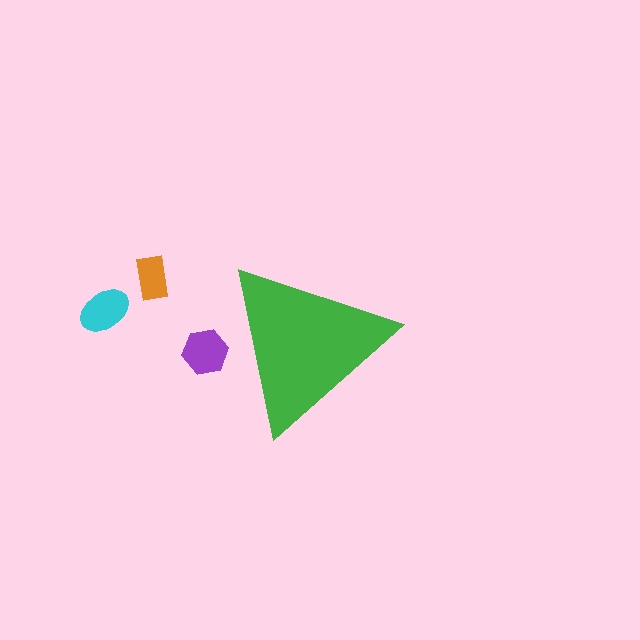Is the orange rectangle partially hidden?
No, the orange rectangle is fully visible.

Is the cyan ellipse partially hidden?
No, the cyan ellipse is fully visible.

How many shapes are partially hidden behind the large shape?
1 shape is partially hidden.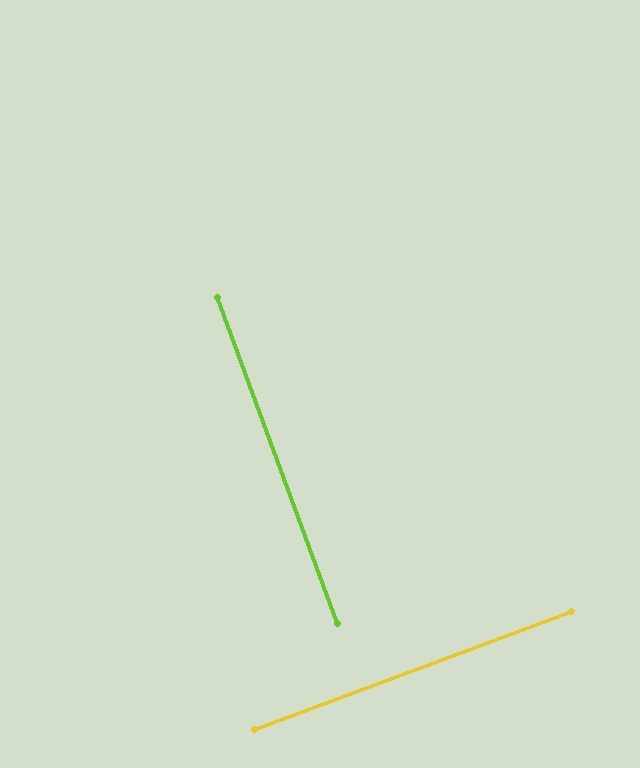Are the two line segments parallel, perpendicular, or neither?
Perpendicular — they meet at approximately 90°.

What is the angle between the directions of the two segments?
Approximately 90 degrees.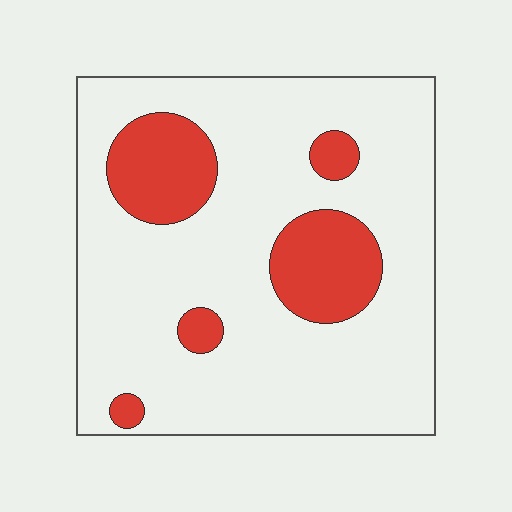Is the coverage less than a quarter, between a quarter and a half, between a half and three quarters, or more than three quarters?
Less than a quarter.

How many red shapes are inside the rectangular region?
5.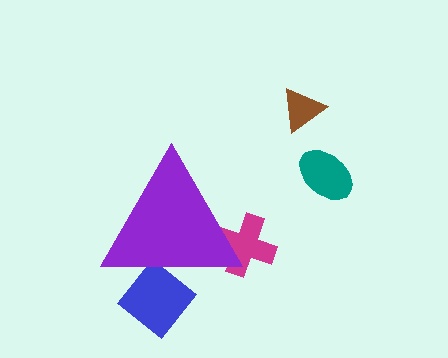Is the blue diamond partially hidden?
Yes, the blue diamond is partially hidden behind the purple triangle.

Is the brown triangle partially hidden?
No, the brown triangle is fully visible.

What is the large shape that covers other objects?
A purple triangle.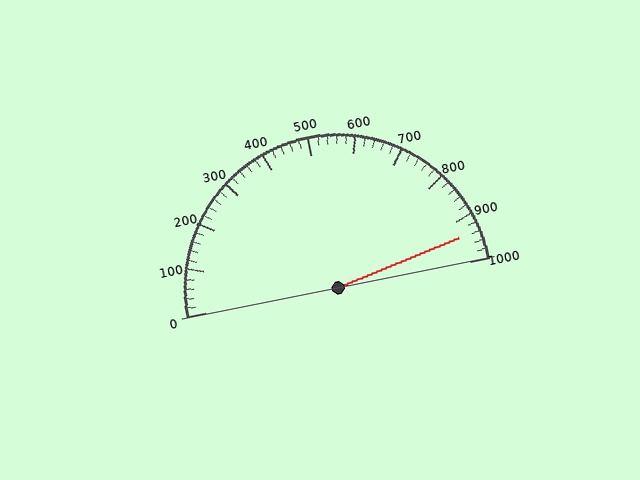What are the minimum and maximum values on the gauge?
The gauge ranges from 0 to 1000.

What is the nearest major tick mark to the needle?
The nearest major tick mark is 900.